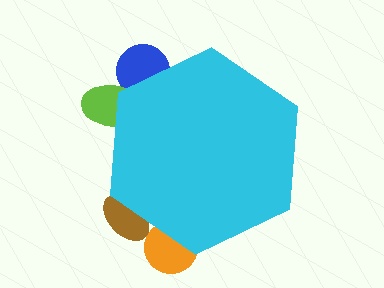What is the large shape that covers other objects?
A cyan hexagon.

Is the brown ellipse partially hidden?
Yes, the brown ellipse is partially hidden behind the cyan hexagon.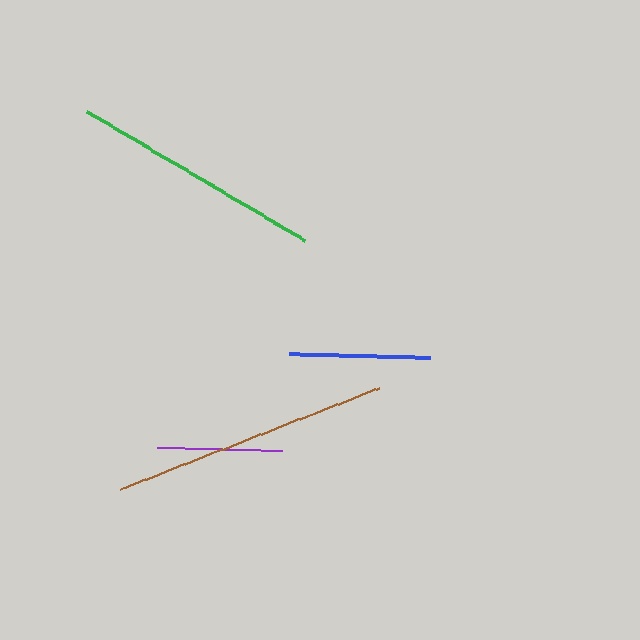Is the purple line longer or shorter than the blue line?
The blue line is longer than the purple line.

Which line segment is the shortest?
The purple line is the shortest at approximately 126 pixels.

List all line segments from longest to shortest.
From longest to shortest: brown, green, blue, purple.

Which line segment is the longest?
The brown line is the longest at approximately 278 pixels.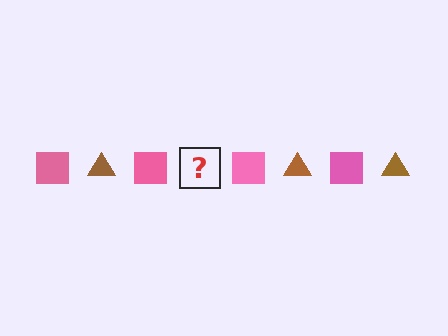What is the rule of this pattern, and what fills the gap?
The rule is that the pattern alternates between pink square and brown triangle. The gap should be filled with a brown triangle.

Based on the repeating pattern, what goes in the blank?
The blank should be a brown triangle.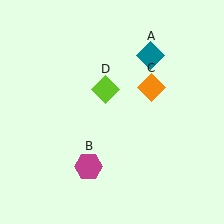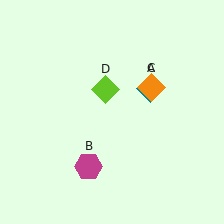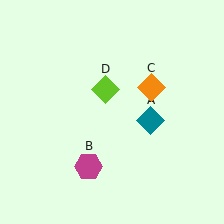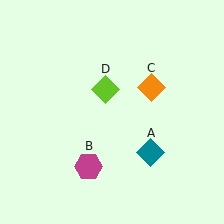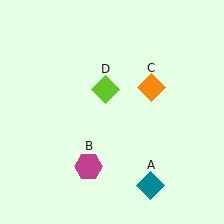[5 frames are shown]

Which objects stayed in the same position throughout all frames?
Magenta hexagon (object B) and orange diamond (object C) and lime diamond (object D) remained stationary.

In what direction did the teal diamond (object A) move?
The teal diamond (object A) moved down.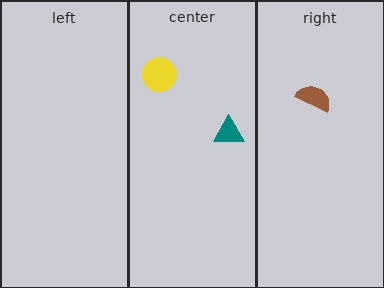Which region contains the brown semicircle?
The right region.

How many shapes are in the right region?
1.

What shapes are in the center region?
The teal triangle, the yellow circle.